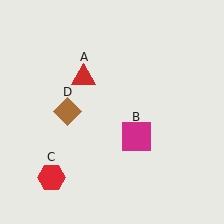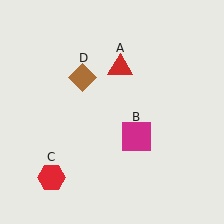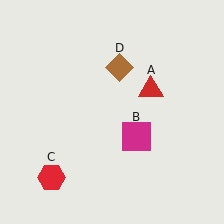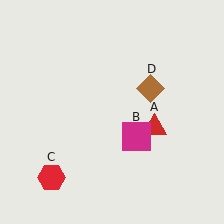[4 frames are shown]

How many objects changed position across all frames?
2 objects changed position: red triangle (object A), brown diamond (object D).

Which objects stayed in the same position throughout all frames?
Magenta square (object B) and red hexagon (object C) remained stationary.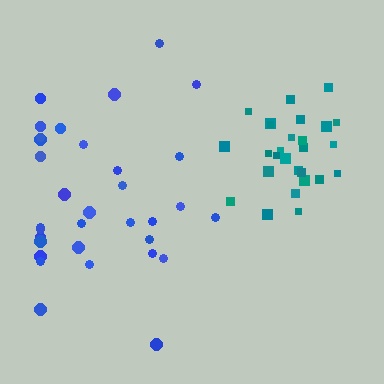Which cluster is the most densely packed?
Teal.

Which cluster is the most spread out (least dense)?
Blue.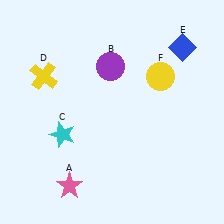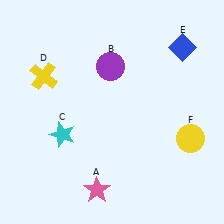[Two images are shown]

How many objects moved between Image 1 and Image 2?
2 objects moved between the two images.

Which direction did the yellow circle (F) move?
The yellow circle (F) moved down.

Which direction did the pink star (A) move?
The pink star (A) moved right.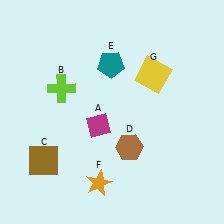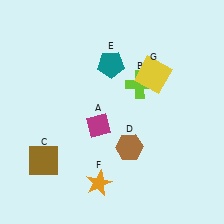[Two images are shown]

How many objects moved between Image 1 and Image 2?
1 object moved between the two images.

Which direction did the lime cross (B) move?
The lime cross (B) moved right.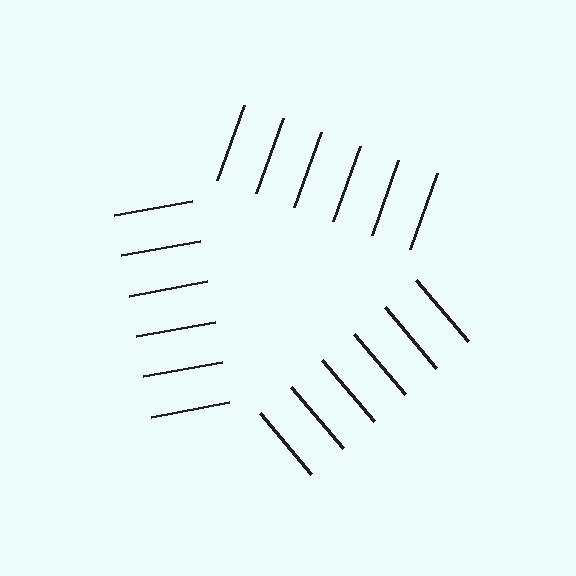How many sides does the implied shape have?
3 sides — the line-ends trace a triangle.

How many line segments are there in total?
18 — 6 along each of the 3 edges.